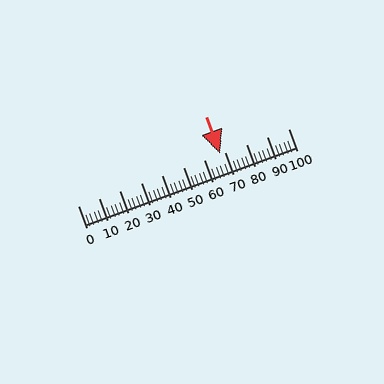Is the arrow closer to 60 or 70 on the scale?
The arrow is closer to 70.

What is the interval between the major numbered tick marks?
The major tick marks are spaced 10 units apart.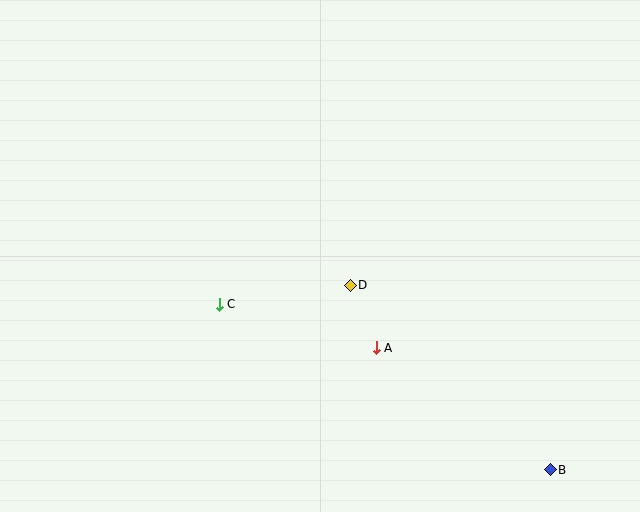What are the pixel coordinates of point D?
Point D is at (350, 285).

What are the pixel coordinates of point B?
Point B is at (550, 470).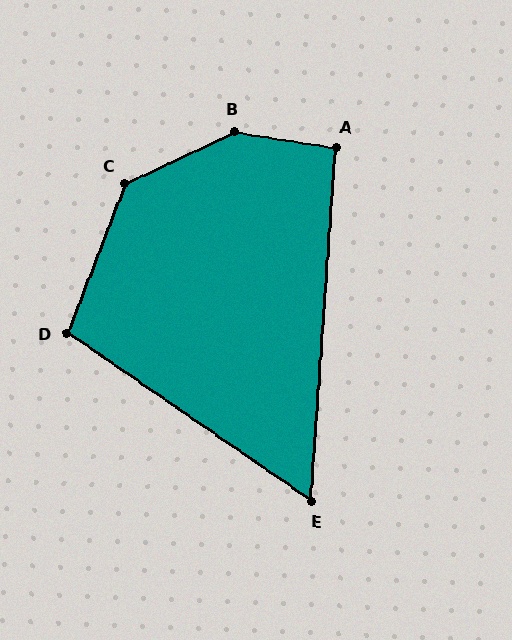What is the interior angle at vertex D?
Approximately 103 degrees (obtuse).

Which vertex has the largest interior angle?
B, at approximately 146 degrees.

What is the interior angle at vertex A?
Approximately 95 degrees (obtuse).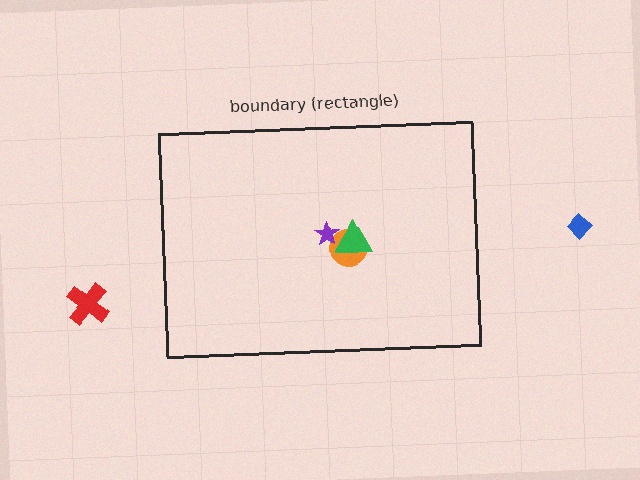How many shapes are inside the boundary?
3 inside, 2 outside.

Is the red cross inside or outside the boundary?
Outside.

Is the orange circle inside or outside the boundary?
Inside.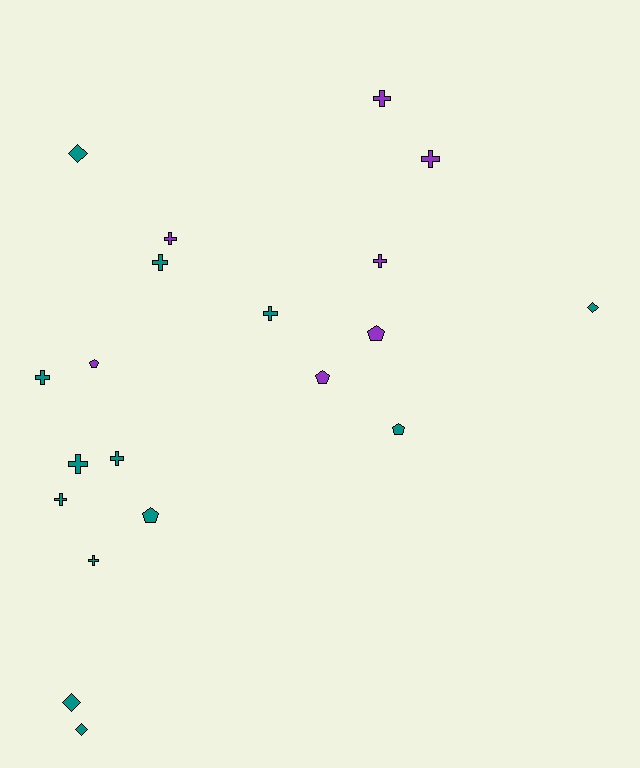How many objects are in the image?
There are 20 objects.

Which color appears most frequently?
Teal, with 13 objects.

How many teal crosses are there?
There are 7 teal crosses.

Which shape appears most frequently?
Cross, with 11 objects.